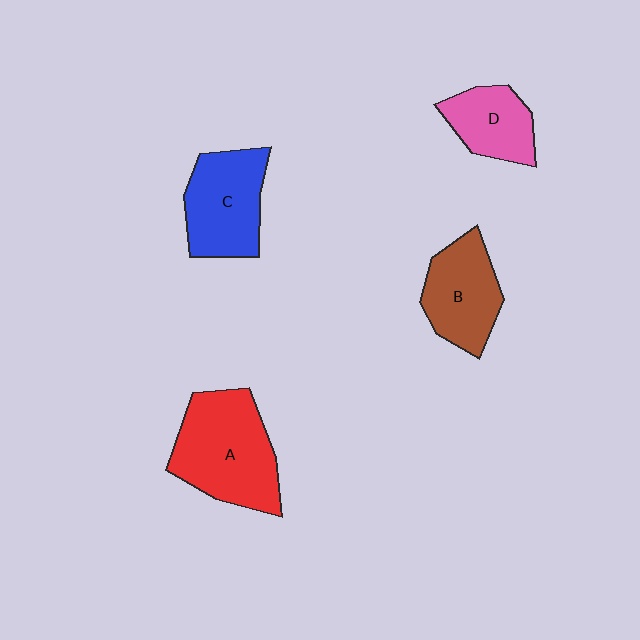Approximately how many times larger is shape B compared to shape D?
Approximately 1.3 times.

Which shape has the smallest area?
Shape D (pink).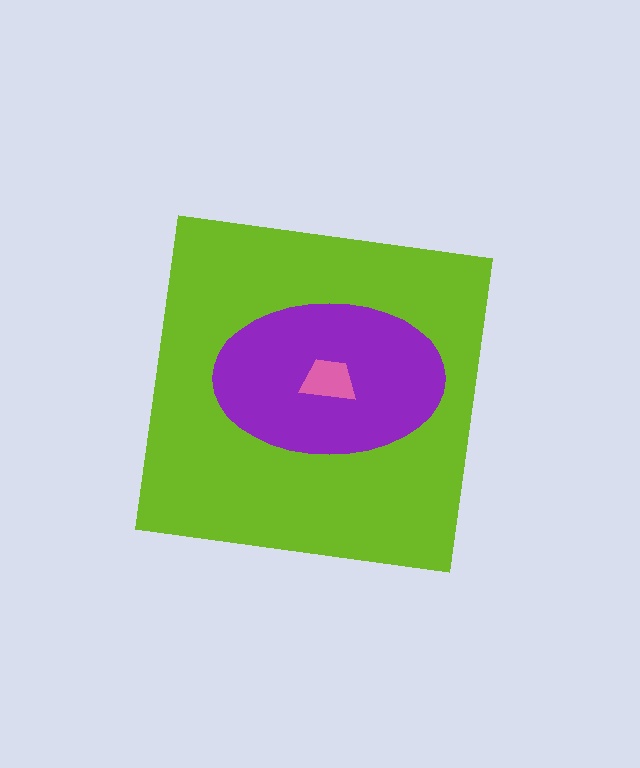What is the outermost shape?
The lime square.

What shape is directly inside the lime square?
The purple ellipse.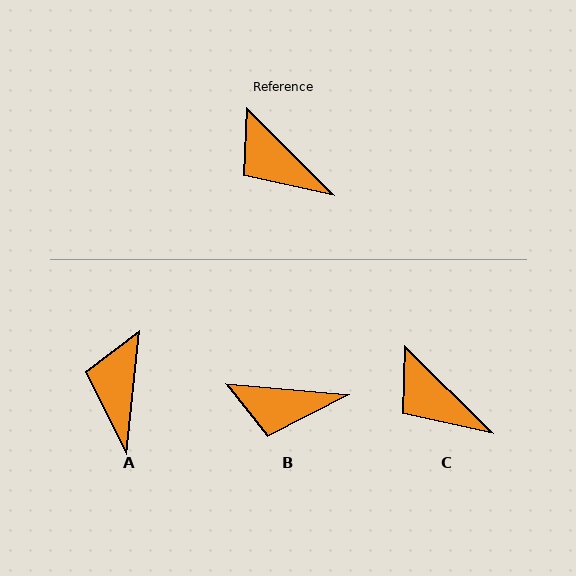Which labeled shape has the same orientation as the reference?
C.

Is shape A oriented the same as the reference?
No, it is off by about 51 degrees.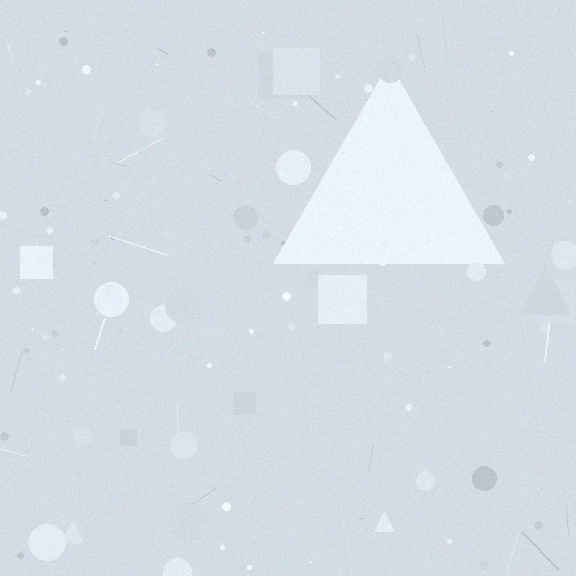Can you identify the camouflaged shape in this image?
The camouflaged shape is a triangle.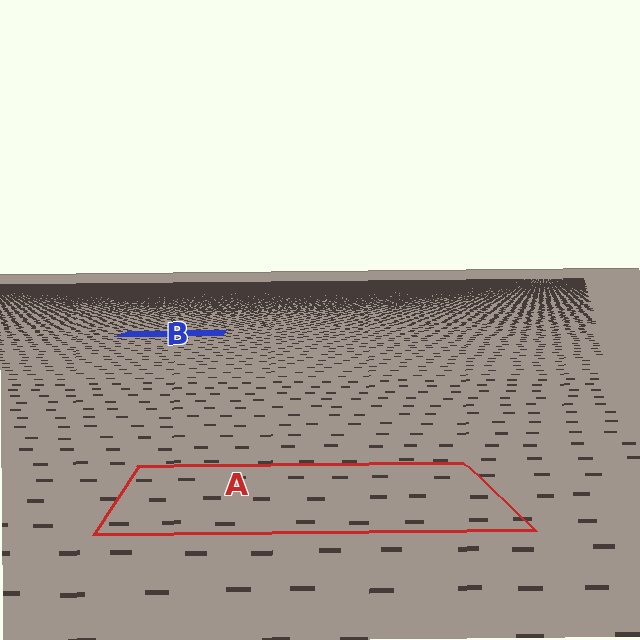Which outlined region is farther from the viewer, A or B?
Region B is farther from the viewer — the texture elements inside it appear smaller and more densely packed.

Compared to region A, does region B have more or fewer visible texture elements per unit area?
Region B has more texture elements per unit area — they are packed more densely because it is farther away.